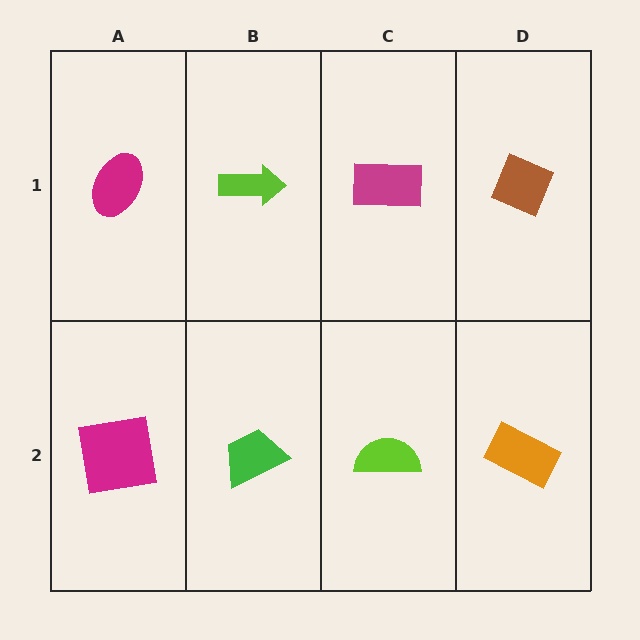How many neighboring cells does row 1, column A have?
2.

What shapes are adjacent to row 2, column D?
A brown diamond (row 1, column D), a lime semicircle (row 2, column C).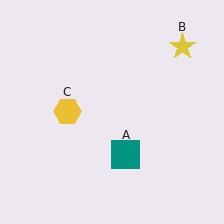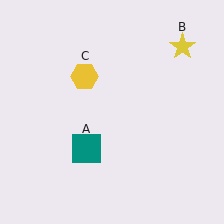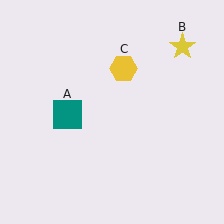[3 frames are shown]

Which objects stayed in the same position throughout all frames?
Yellow star (object B) remained stationary.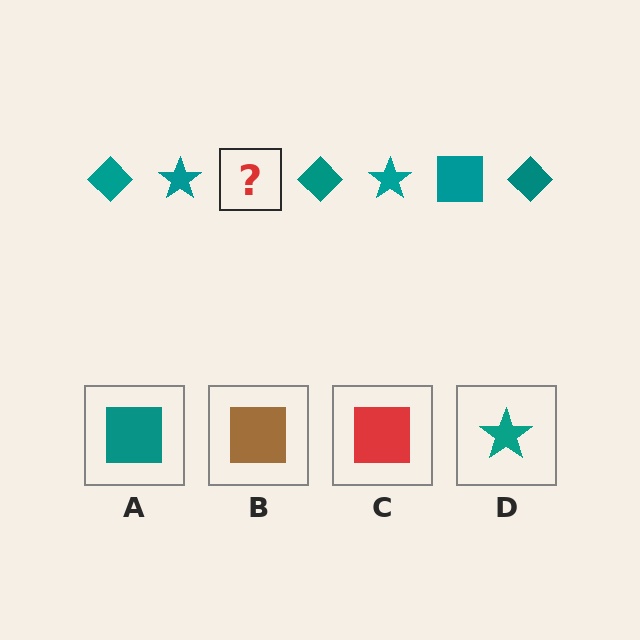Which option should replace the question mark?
Option A.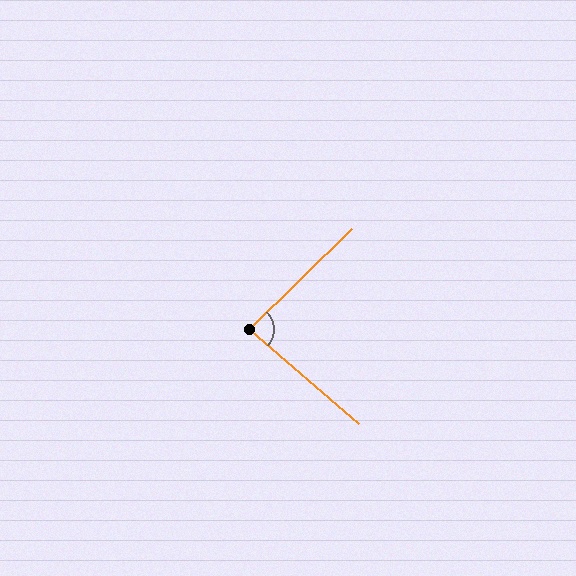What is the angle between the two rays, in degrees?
Approximately 85 degrees.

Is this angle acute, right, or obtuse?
It is approximately a right angle.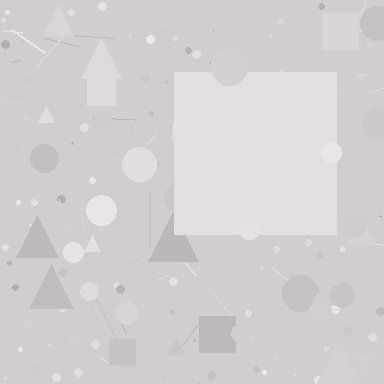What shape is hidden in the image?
A square is hidden in the image.